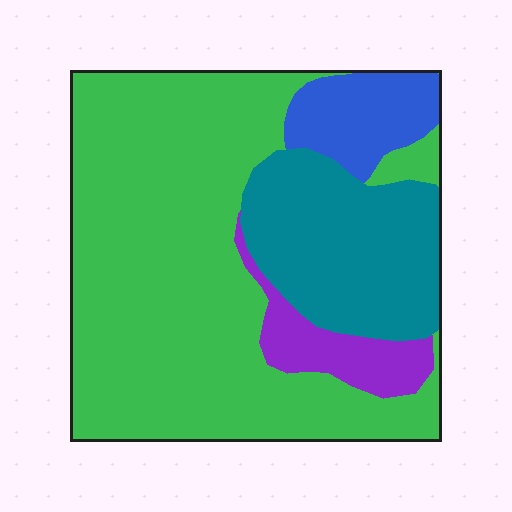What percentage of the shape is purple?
Purple covers roughly 5% of the shape.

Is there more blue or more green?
Green.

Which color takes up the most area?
Green, at roughly 60%.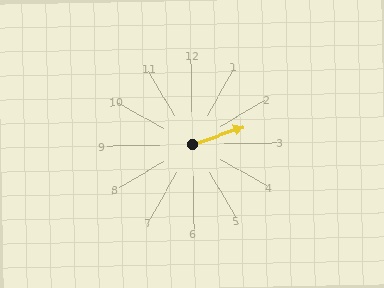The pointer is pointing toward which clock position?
Roughly 2 o'clock.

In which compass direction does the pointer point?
East.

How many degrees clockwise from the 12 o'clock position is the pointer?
Approximately 72 degrees.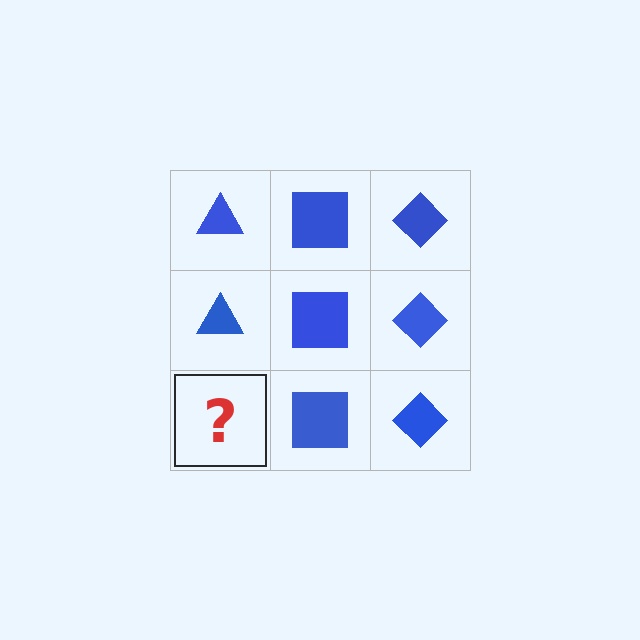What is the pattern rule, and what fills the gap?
The rule is that each column has a consistent shape. The gap should be filled with a blue triangle.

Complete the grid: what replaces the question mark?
The question mark should be replaced with a blue triangle.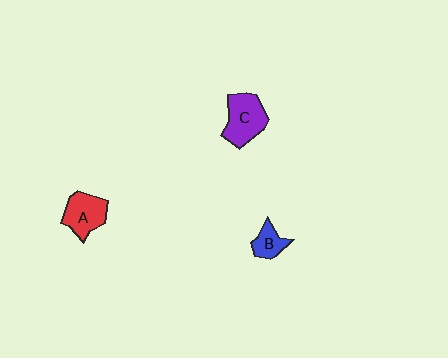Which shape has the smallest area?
Shape B (blue).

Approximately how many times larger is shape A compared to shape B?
Approximately 1.7 times.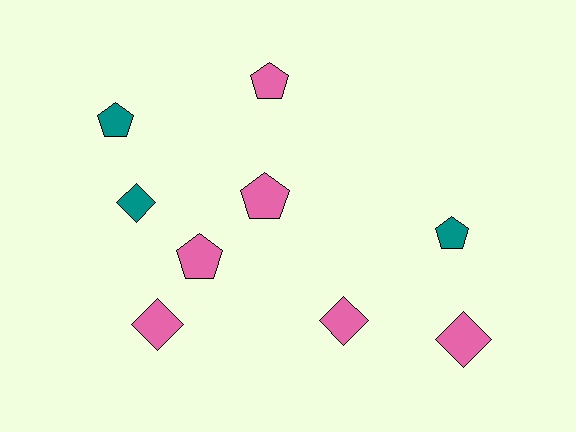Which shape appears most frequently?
Pentagon, with 5 objects.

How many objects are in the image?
There are 9 objects.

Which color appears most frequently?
Pink, with 6 objects.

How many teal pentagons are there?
There are 2 teal pentagons.